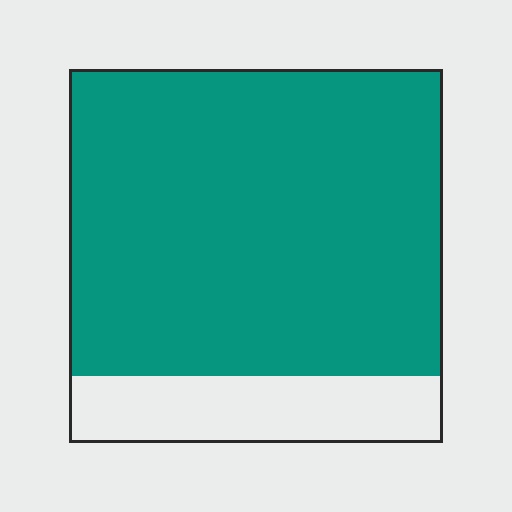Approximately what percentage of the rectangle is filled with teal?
Approximately 80%.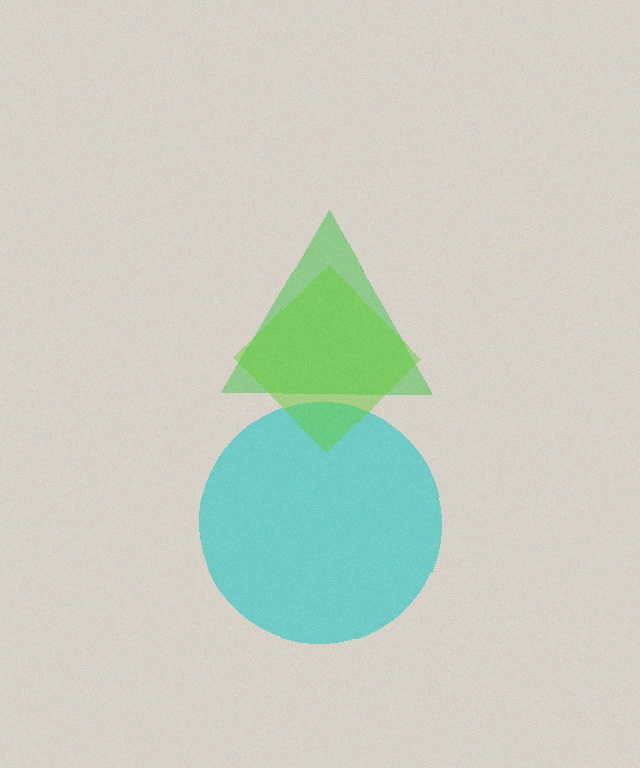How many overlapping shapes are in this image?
There are 3 overlapping shapes in the image.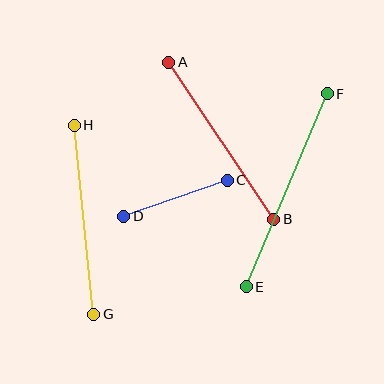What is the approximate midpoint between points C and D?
The midpoint is at approximately (175, 198) pixels.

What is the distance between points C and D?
The distance is approximately 110 pixels.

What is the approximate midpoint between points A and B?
The midpoint is at approximately (221, 141) pixels.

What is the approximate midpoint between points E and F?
The midpoint is at approximately (287, 190) pixels.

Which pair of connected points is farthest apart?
Points E and F are farthest apart.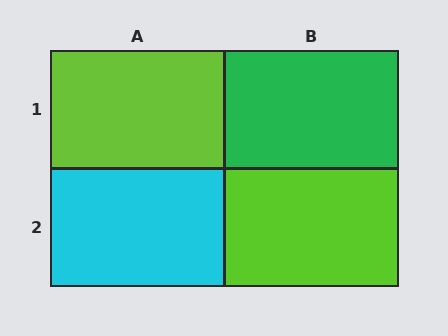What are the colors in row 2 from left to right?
Cyan, lime.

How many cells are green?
1 cell is green.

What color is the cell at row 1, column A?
Lime.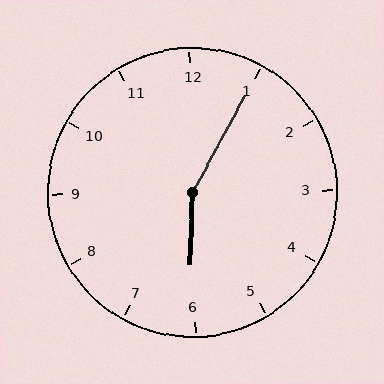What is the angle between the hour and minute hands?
Approximately 152 degrees.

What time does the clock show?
6:05.